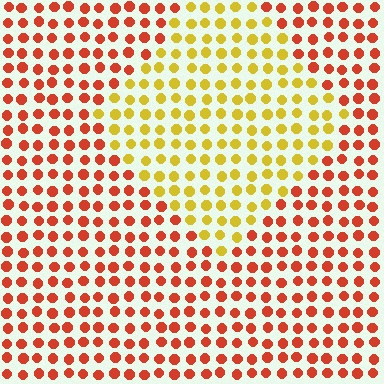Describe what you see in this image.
The image is filled with small red elements in a uniform arrangement. A diamond-shaped region is visible where the elements are tinted to a slightly different hue, forming a subtle color boundary.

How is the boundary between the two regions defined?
The boundary is defined purely by a slight shift in hue (about 46 degrees). Spacing, size, and orientation are identical on both sides.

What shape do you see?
I see a diamond.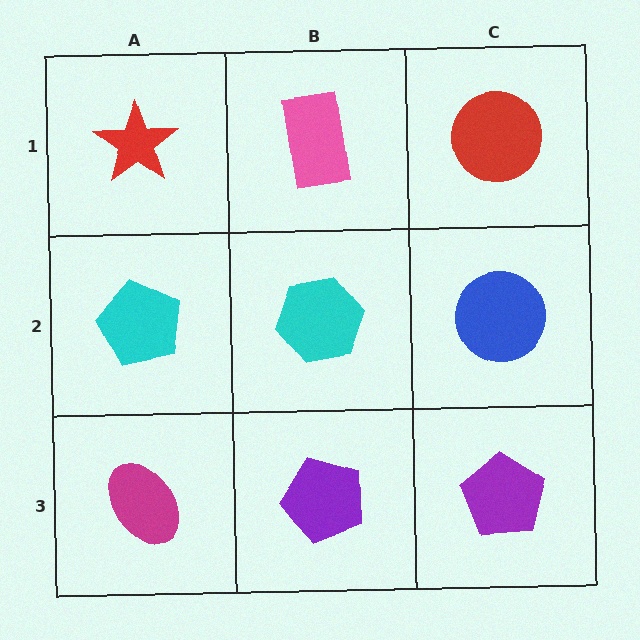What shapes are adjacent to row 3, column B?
A cyan hexagon (row 2, column B), a magenta ellipse (row 3, column A), a purple pentagon (row 3, column C).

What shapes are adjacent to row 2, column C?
A red circle (row 1, column C), a purple pentagon (row 3, column C), a cyan hexagon (row 2, column B).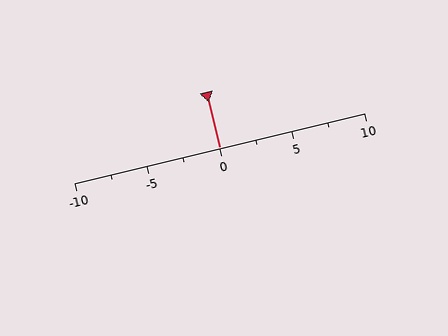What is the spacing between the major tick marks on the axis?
The major ticks are spaced 5 apart.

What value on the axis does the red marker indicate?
The marker indicates approximately 0.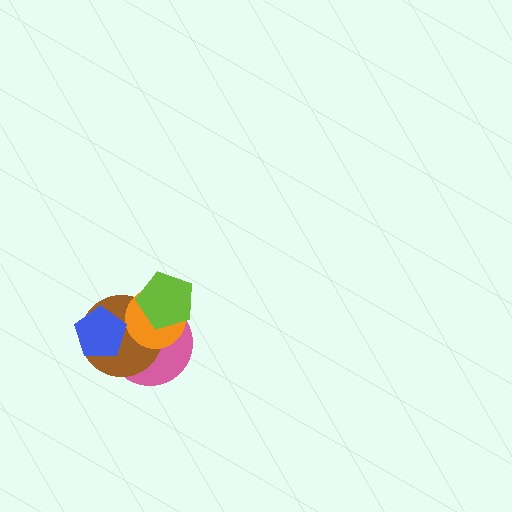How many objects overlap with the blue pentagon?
2 objects overlap with the blue pentagon.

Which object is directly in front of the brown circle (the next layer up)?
The orange circle is directly in front of the brown circle.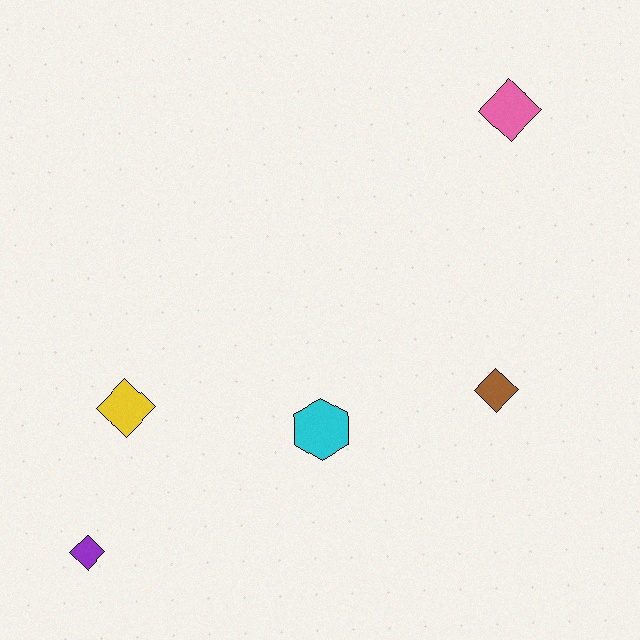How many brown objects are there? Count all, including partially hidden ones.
There is 1 brown object.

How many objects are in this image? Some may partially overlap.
There are 5 objects.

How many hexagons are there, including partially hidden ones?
There is 1 hexagon.